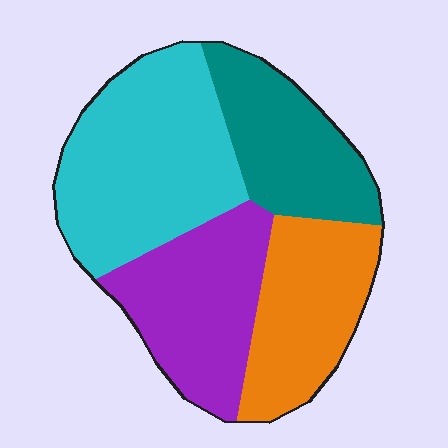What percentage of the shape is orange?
Orange covers roughly 20% of the shape.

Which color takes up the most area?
Cyan, at roughly 35%.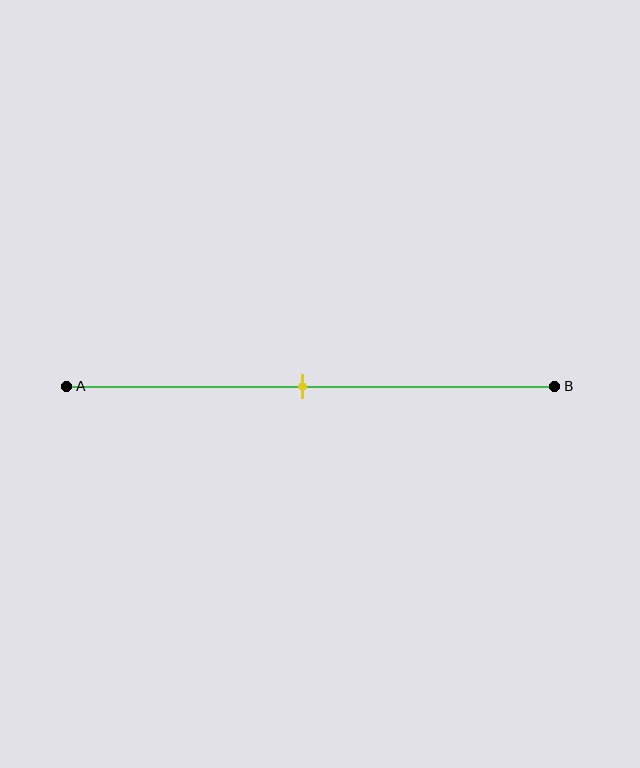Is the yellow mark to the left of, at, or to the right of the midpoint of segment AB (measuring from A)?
The yellow mark is approximately at the midpoint of segment AB.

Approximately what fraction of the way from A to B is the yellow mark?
The yellow mark is approximately 50% of the way from A to B.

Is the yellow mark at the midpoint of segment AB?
Yes, the mark is approximately at the midpoint.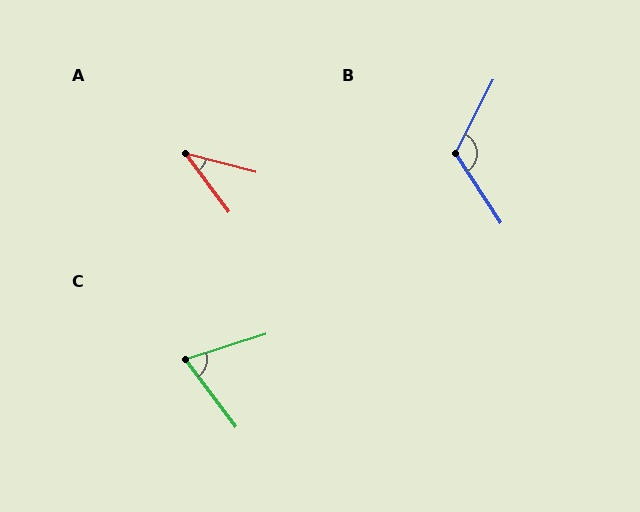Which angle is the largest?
B, at approximately 120 degrees.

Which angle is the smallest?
A, at approximately 39 degrees.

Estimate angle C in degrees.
Approximately 71 degrees.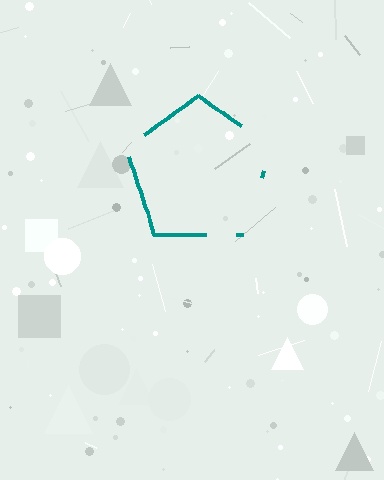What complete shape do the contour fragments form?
The contour fragments form a pentagon.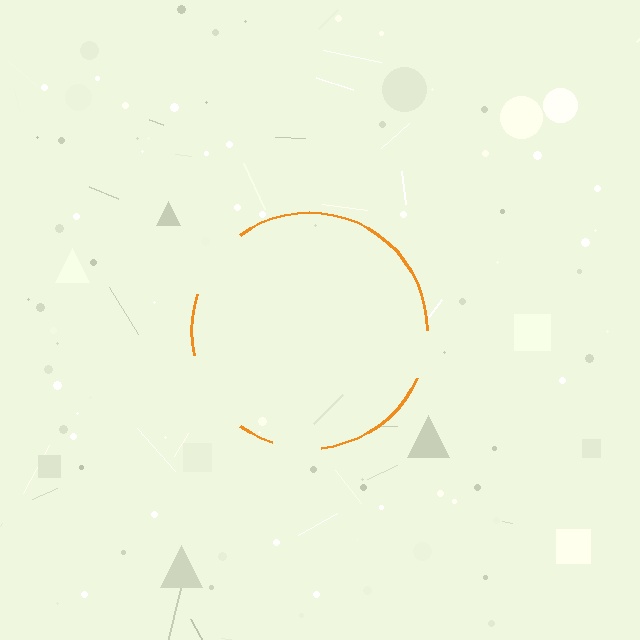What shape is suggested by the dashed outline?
The dashed outline suggests a circle.